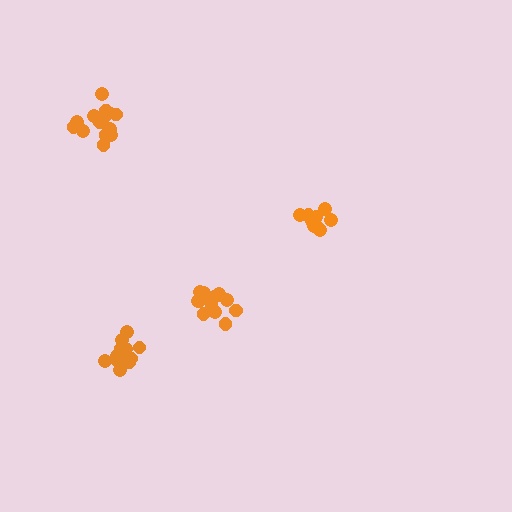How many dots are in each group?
Group 1: 13 dots, Group 2: 13 dots, Group 3: 17 dots, Group 4: 11 dots (54 total).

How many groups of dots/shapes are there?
There are 4 groups.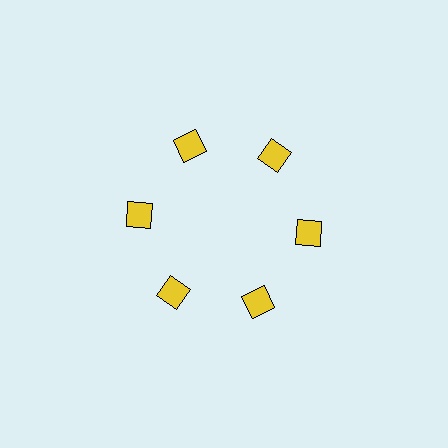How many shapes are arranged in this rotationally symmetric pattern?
There are 6 shapes, arranged in 6 groups of 1.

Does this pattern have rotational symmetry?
Yes, this pattern has 6-fold rotational symmetry. It looks the same after rotating 60 degrees around the center.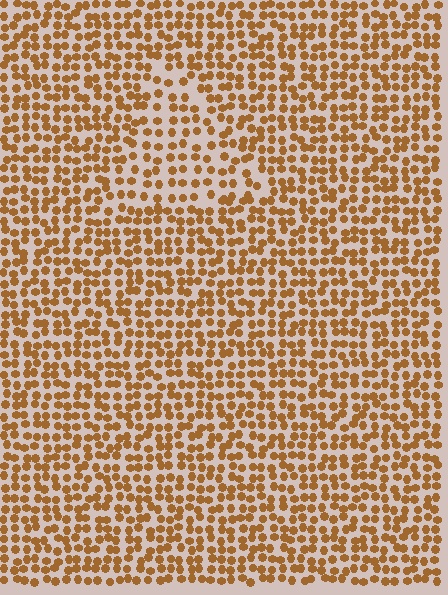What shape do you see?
I see a triangle.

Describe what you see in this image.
The image contains small brown elements arranged at two different densities. A triangle-shaped region is visible where the elements are less densely packed than the surrounding area.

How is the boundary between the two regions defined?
The boundary is defined by a change in element density (approximately 1.5x ratio). All elements are the same color, size, and shape.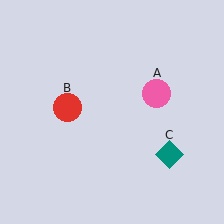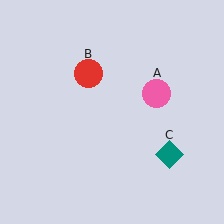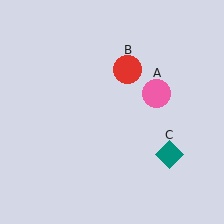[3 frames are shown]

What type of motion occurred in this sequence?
The red circle (object B) rotated clockwise around the center of the scene.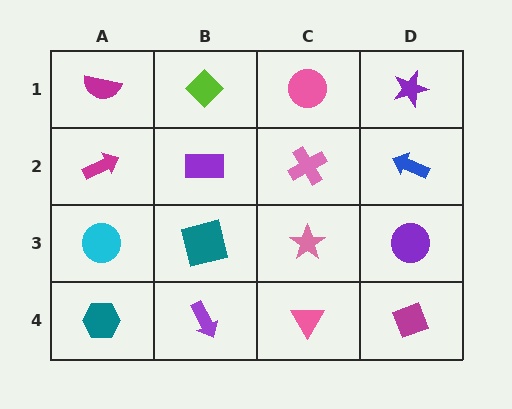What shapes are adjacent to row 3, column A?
A magenta arrow (row 2, column A), a teal hexagon (row 4, column A), a teal square (row 3, column B).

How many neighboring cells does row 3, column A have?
3.